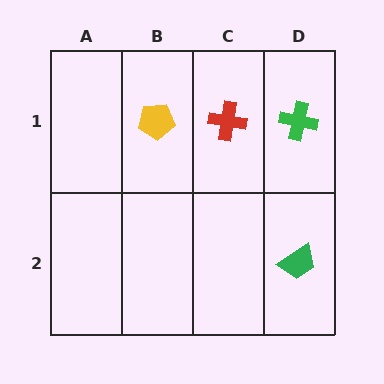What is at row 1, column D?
A green cross.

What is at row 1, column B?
A yellow pentagon.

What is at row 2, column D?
A green trapezoid.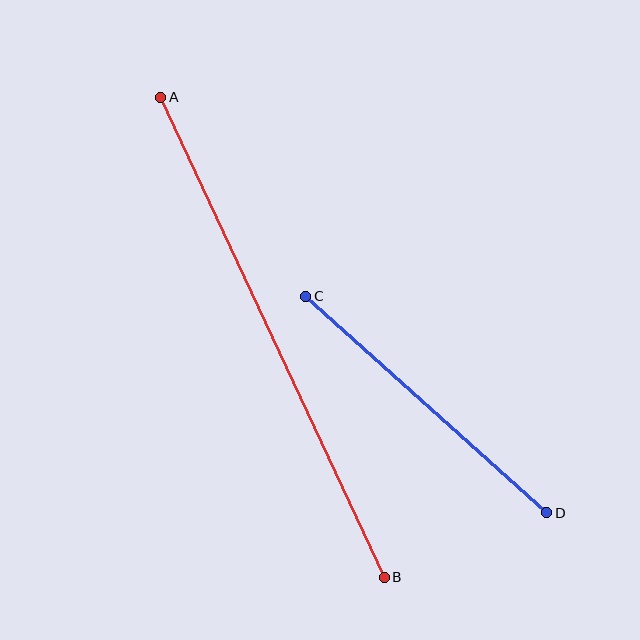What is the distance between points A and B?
The distance is approximately 530 pixels.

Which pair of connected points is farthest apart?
Points A and B are farthest apart.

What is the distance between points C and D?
The distance is approximately 324 pixels.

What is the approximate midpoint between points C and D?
The midpoint is at approximately (426, 405) pixels.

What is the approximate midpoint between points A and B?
The midpoint is at approximately (272, 337) pixels.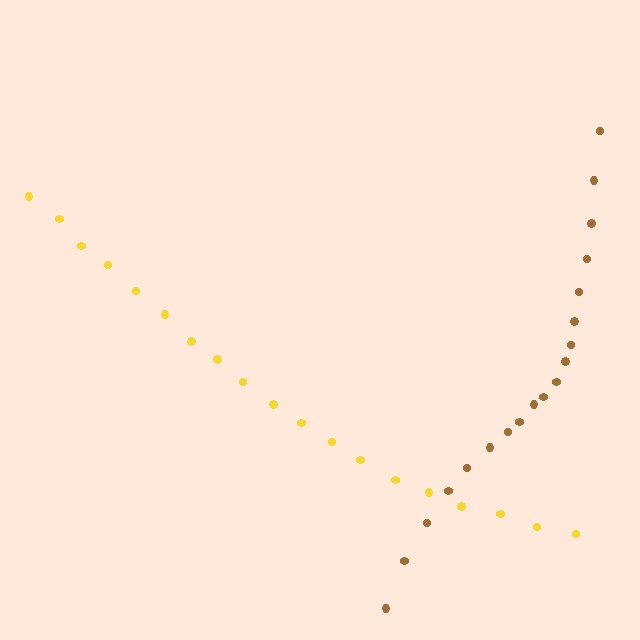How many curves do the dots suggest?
There are 2 distinct paths.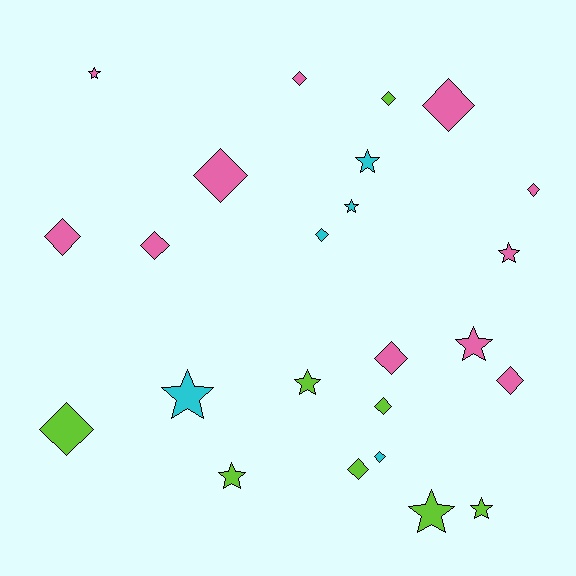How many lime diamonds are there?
There are 4 lime diamonds.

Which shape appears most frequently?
Diamond, with 14 objects.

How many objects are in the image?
There are 24 objects.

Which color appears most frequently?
Pink, with 11 objects.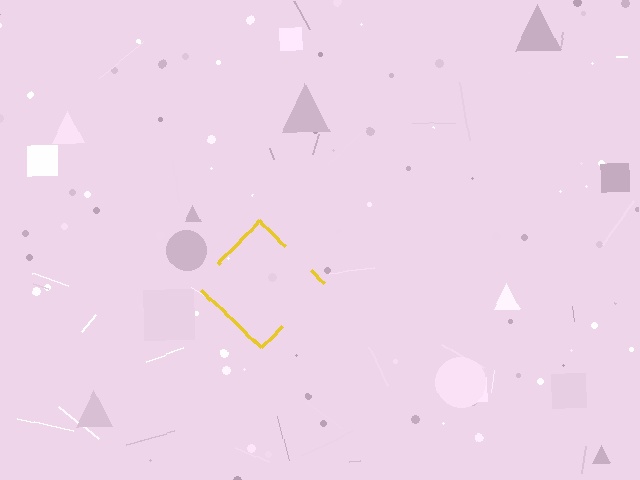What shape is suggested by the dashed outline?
The dashed outline suggests a diamond.